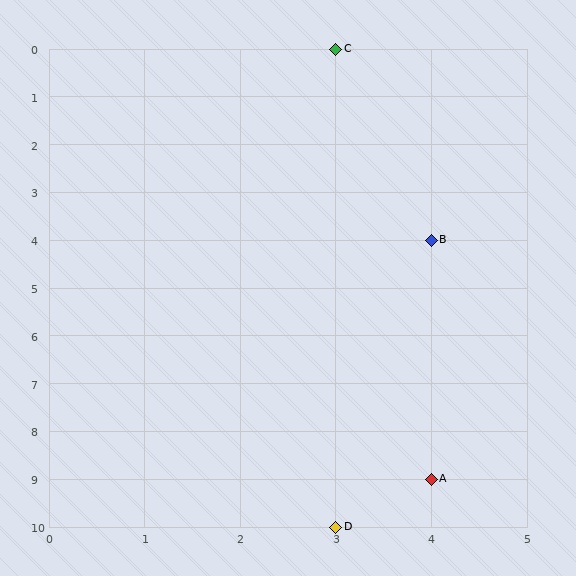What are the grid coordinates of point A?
Point A is at grid coordinates (4, 9).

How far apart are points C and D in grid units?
Points C and D are 10 rows apart.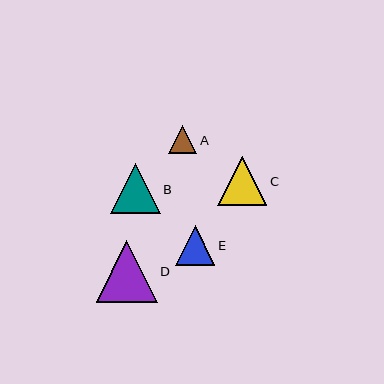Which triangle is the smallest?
Triangle A is the smallest with a size of approximately 28 pixels.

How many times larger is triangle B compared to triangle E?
Triangle B is approximately 1.3 times the size of triangle E.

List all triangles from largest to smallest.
From largest to smallest: D, B, C, E, A.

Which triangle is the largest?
Triangle D is the largest with a size of approximately 61 pixels.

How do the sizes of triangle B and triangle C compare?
Triangle B and triangle C are approximately the same size.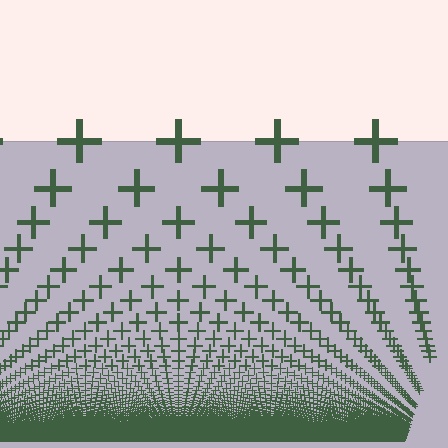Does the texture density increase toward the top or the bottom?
Density increases toward the bottom.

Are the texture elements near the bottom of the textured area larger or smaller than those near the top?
Smaller. The gradient is inverted — elements near the bottom are smaller and denser.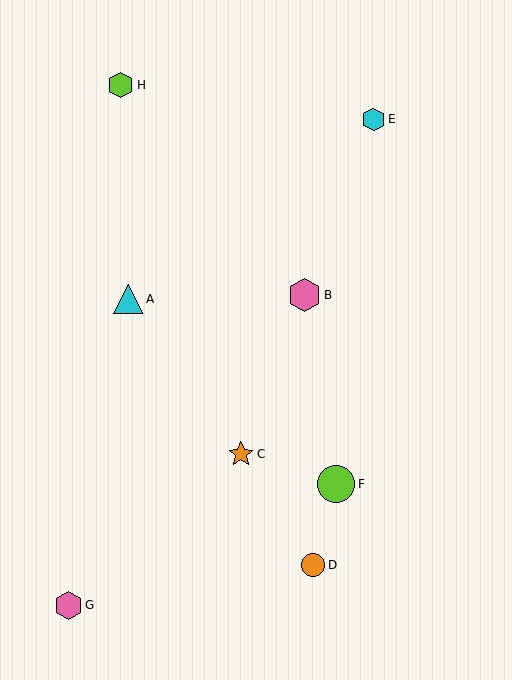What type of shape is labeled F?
Shape F is a lime circle.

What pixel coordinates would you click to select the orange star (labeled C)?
Click at (241, 454) to select the orange star C.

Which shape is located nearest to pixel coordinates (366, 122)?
The cyan hexagon (labeled E) at (373, 119) is nearest to that location.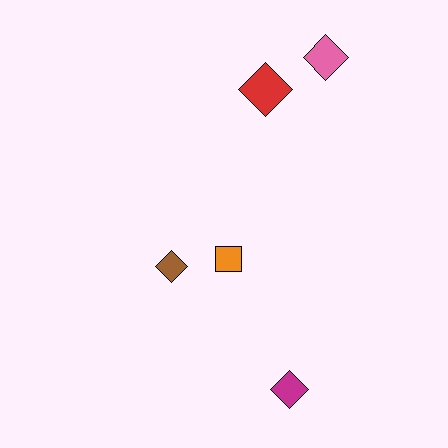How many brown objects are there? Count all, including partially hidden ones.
There is 1 brown object.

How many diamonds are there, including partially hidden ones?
There are 4 diamonds.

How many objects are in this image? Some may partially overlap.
There are 5 objects.